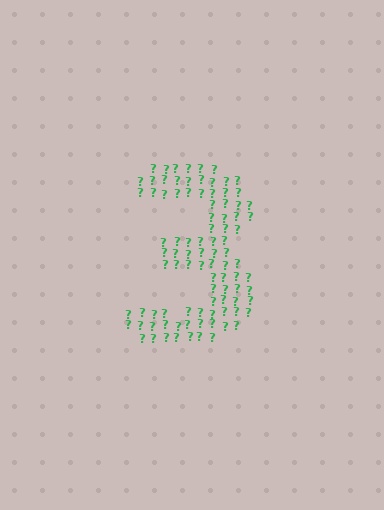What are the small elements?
The small elements are question marks.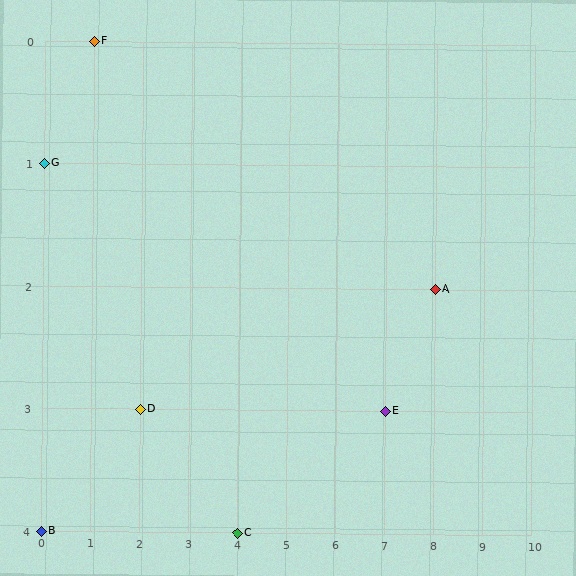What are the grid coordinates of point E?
Point E is at grid coordinates (7, 3).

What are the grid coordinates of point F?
Point F is at grid coordinates (1, 0).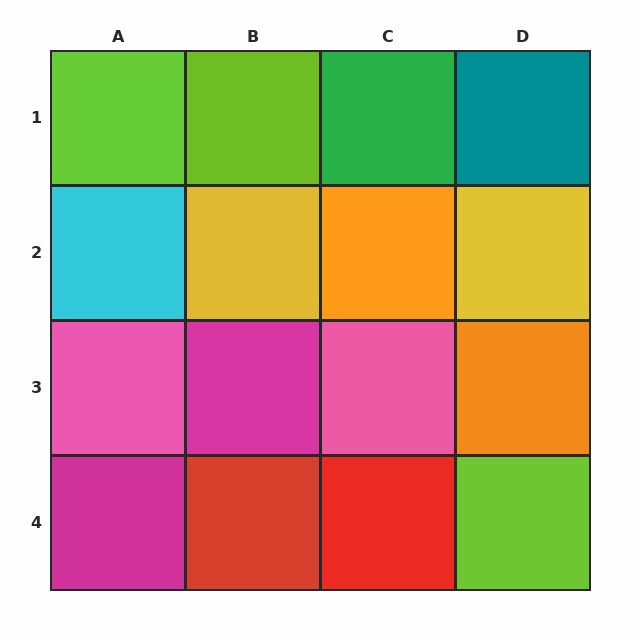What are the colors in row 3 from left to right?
Pink, magenta, pink, orange.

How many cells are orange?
2 cells are orange.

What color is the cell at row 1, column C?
Green.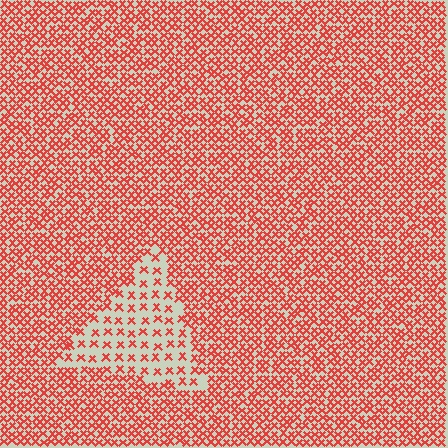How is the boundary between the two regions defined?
The boundary is defined by a change in element density (approximately 2.5x ratio). All elements are the same color, size, and shape.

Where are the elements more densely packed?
The elements are more densely packed outside the triangle boundary.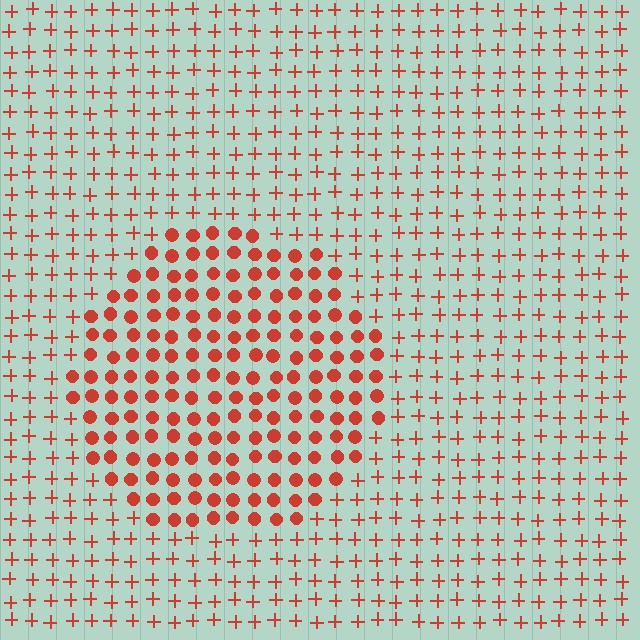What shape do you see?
I see a circle.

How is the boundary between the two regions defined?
The boundary is defined by a change in element shape: circles inside vs. plus signs outside. All elements share the same color and spacing.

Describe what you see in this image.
The image is filled with small red elements arranged in a uniform grid. A circle-shaped region contains circles, while the surrounding area contains plus signs. The boundary is defined purely by the change in element shape.